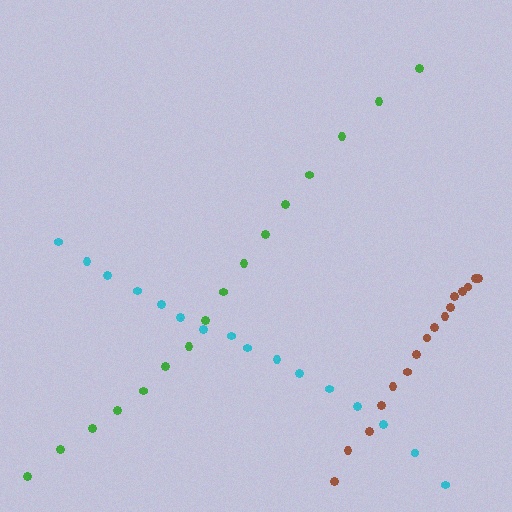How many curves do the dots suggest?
There are 3 distinct paths.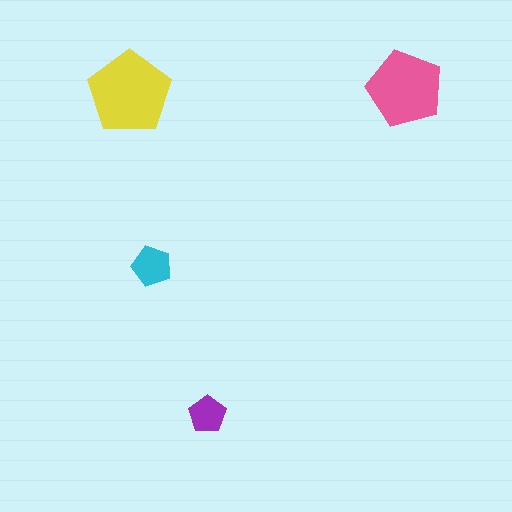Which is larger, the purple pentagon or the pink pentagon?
The pink one.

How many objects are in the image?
There are 4 objects in the image.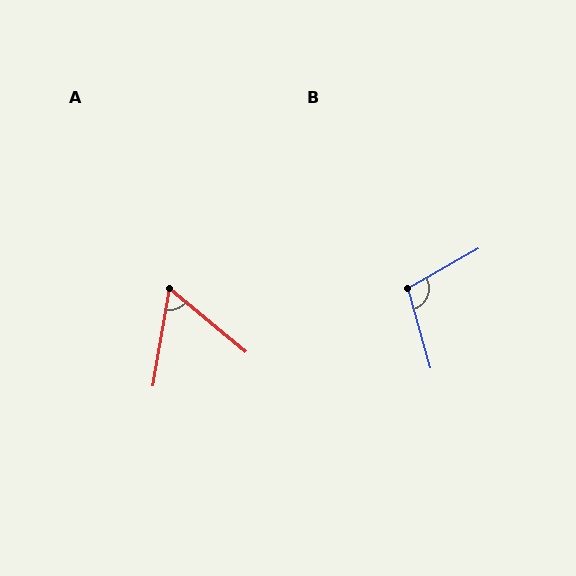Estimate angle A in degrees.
Approximately 60 degrees.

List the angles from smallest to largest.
A (60°), B (104°).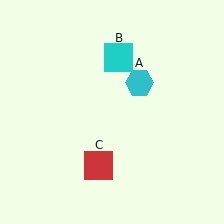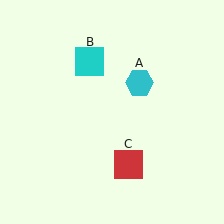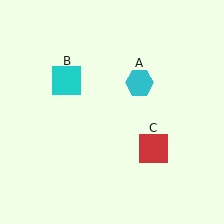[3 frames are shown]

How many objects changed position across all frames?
2 objects changed position: cyan square (object B), red square (object C).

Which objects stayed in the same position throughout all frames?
Cyan hexagon (object A) remained stationary.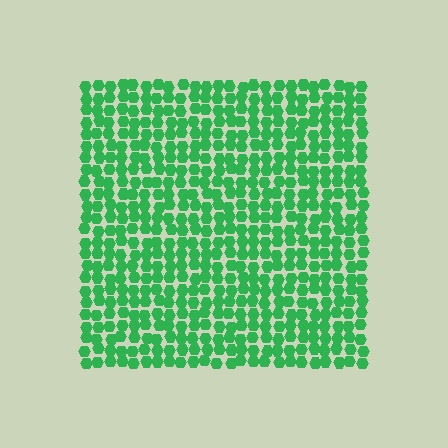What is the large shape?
The large shape is a square.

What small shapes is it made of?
It is made of small hexagons.